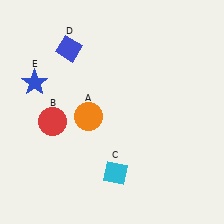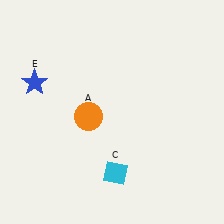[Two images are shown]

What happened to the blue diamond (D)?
The blue diamond (D) was removed in Image 2. It was in the top-left area of Image 1.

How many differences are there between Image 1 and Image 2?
There are 2 differences between the two images.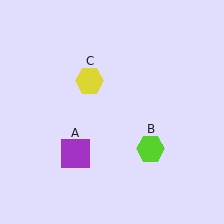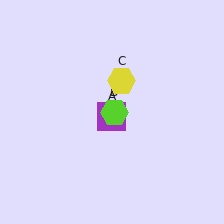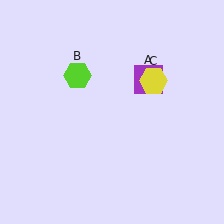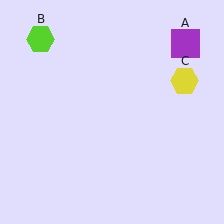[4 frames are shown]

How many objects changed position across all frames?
3 objects changed position: purple square (object A), lime hexagon (object B), yellow hexagon (object C).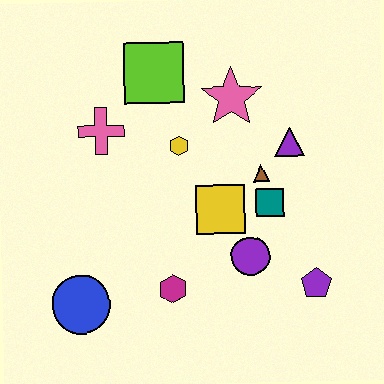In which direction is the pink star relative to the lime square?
The pink star is to the right of the lime square.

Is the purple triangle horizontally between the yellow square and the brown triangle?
No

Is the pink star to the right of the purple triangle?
No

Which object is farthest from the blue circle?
The purple triangle is farthest from the blue circle.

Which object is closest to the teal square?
The brown triangle is closest to the teal square.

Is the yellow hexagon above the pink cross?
No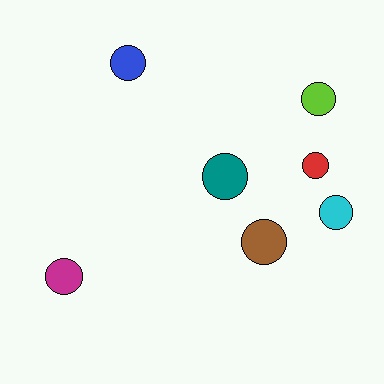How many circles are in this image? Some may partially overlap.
There are 7 circles.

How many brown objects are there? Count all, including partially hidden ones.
There is 1 brown object.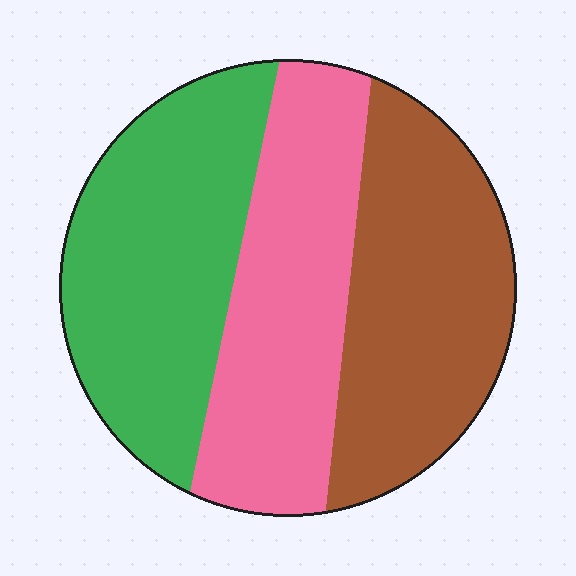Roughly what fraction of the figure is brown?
Brown takes up about one third (1/3) of the figure.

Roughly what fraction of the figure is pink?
Pink takes up about one third (1/3) of the figure.